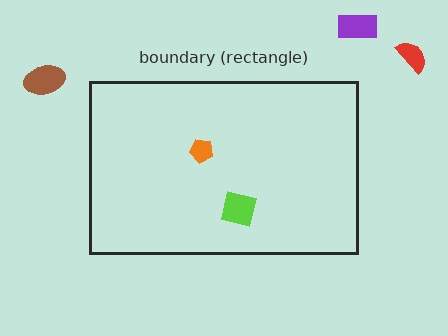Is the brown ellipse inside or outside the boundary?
Outside.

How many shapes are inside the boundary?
2 inside, 3 outside.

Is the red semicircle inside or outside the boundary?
Outside.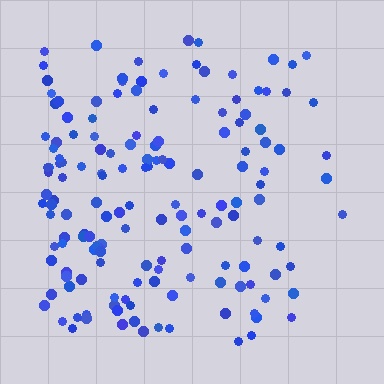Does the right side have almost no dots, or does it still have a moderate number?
Still a moderate number, just noticeably fewer than the left.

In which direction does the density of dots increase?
From right to left, with the left side densest.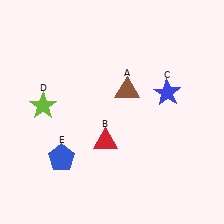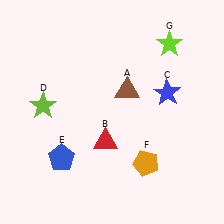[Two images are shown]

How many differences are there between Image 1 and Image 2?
There are 2 differences between the two images.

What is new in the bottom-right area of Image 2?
An orange pentagon (F) was added in the bottom-right area of Image 2.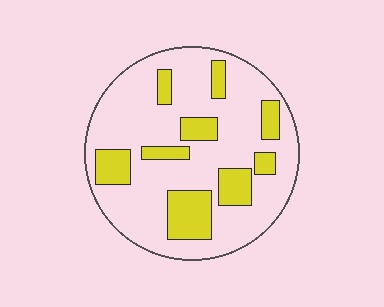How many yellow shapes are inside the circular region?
9.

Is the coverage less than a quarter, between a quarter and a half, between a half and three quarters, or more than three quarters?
Less than a quarter.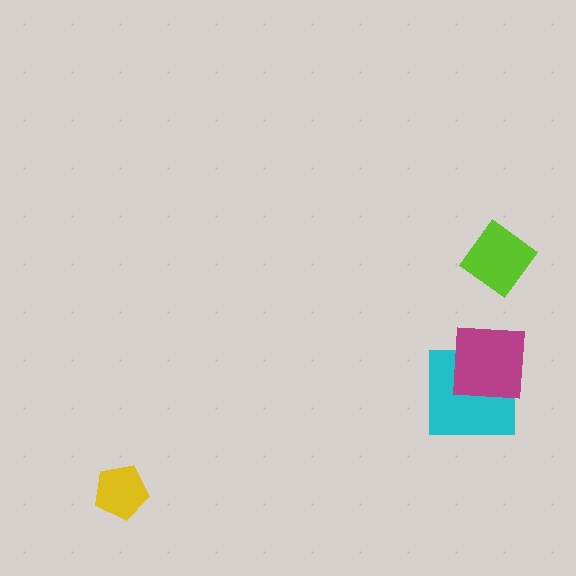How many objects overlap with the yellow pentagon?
0 objects overlap with the yellow pentagon.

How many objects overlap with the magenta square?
1 object overlaps with the magenta square.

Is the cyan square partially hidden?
Yes, it is partially covered by another shape.